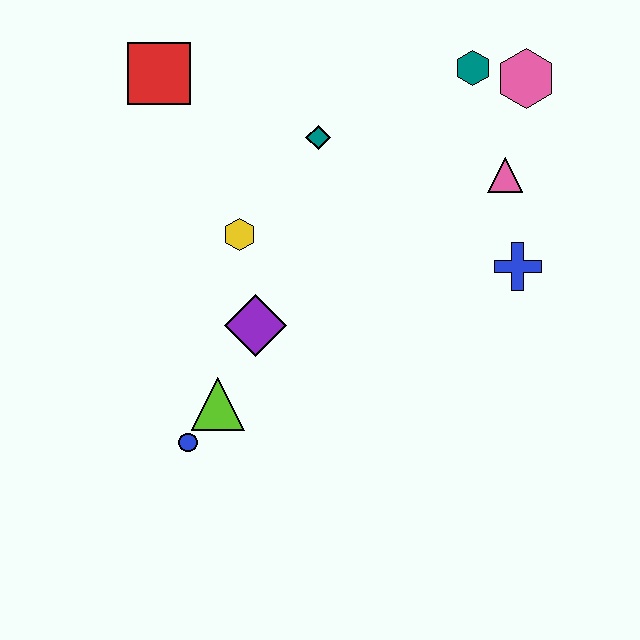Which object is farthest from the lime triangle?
The pink hexagon is farthest from the lime triangle.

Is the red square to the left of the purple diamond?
Yes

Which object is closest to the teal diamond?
The yellow hexagon is closest to the teal diamond.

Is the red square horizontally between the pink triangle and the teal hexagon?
No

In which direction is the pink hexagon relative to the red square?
The pink hexagon is to the right of the red square.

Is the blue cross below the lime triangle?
No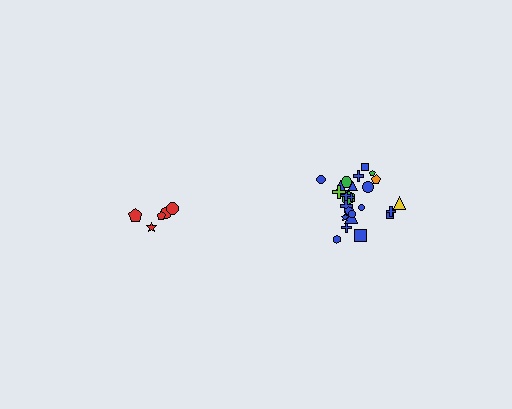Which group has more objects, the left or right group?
The right group.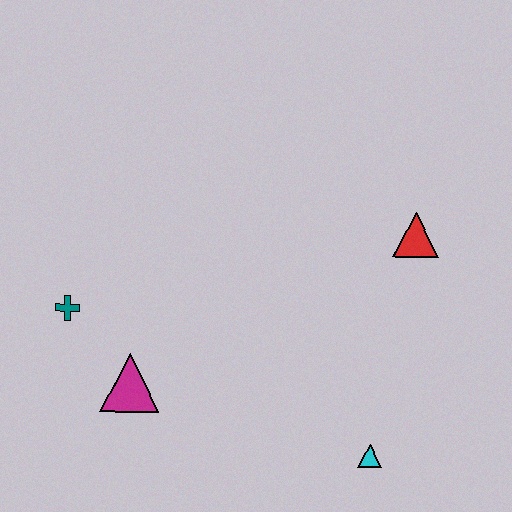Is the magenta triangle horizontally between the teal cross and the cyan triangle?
Yes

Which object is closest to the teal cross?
The magenta triangle is closest to the teal cross.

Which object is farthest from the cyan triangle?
The teal cross is farthest from the cyan triangle.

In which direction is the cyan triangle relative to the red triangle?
The cyan triangle is below the red triangle.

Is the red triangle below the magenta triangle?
No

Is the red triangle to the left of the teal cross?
No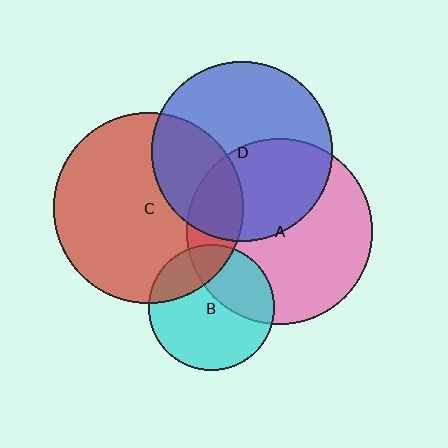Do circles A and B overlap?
Yes.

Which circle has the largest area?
Circle C (red).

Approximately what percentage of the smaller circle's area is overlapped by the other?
Approximately 35%.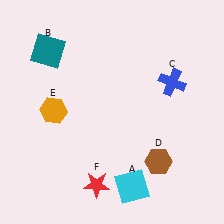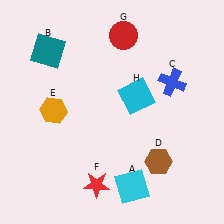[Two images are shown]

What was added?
A red circle (G), a cyan square (H) were added in Image 2.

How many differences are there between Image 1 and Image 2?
There are 2 differences between the two images.